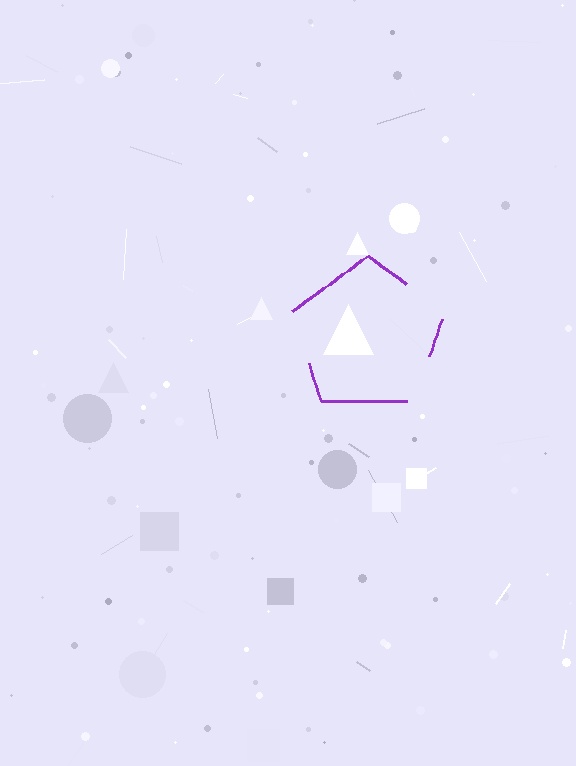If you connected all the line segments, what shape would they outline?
They would outline a pentagon.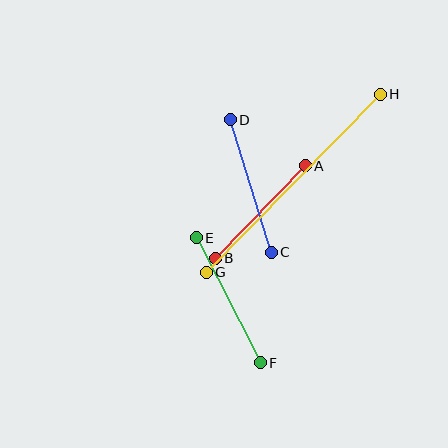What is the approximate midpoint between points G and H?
The midpoint is at approximately (293, 183) pixels.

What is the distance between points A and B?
The distance is approximately 129 pixels.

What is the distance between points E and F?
The distance is approximately 140 pixels.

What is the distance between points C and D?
The distance is approximately 139 pixels.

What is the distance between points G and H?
The distance is approximately 249 pixels.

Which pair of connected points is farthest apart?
Points G and H are farthest apart.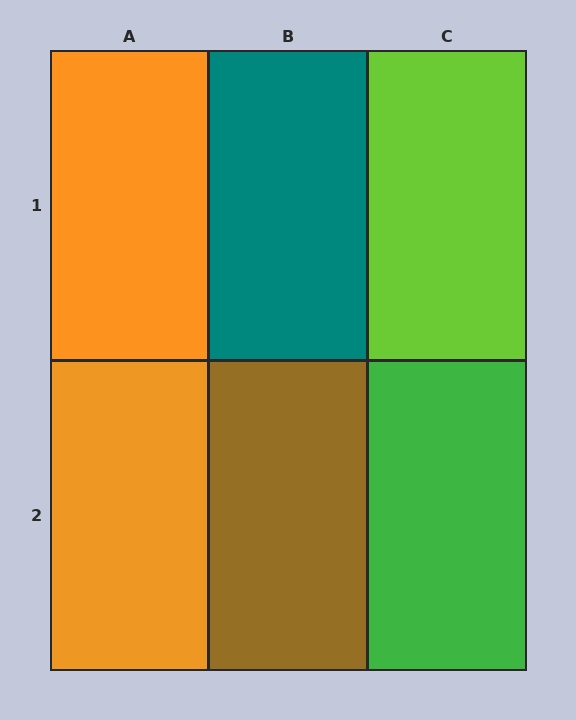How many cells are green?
1 cell is green.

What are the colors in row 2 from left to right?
Orange, brown, green.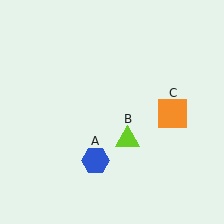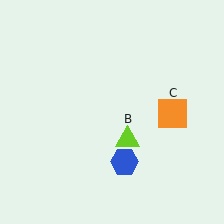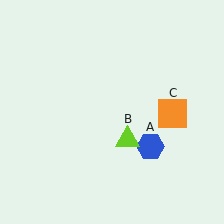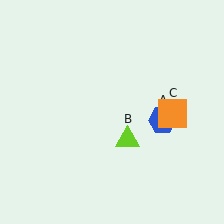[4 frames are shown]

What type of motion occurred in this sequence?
The blue hexagon (object A) rotated counterclockwise around the center of the scene.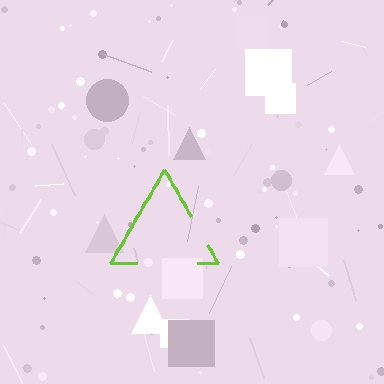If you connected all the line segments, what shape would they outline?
They would outline a triangle.